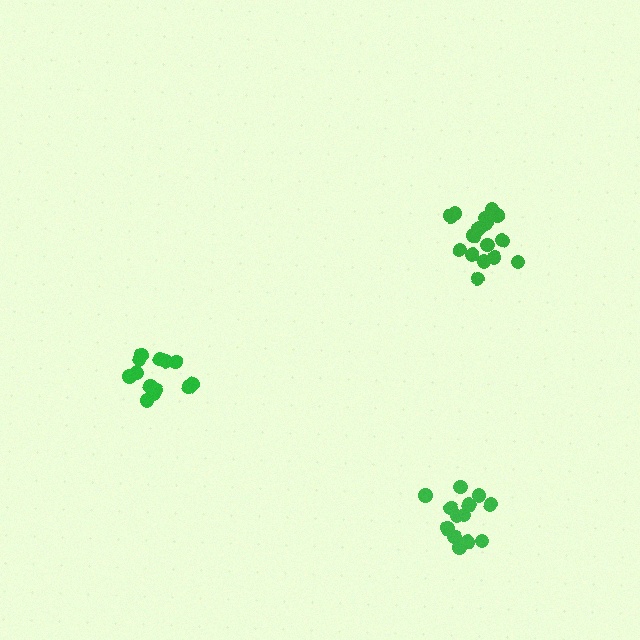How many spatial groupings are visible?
There are 3 spatial groupings.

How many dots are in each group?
Group 1: 18 dots, Group 2: 13 dots, Group 3: 13 dots (44 total).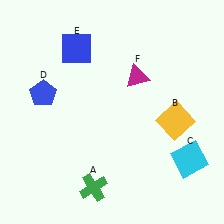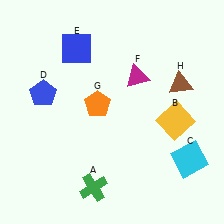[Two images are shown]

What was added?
An orange pentagon (G), a brown triangle (H) were added in Image 2.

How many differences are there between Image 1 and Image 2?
There are 2 differences between the two images.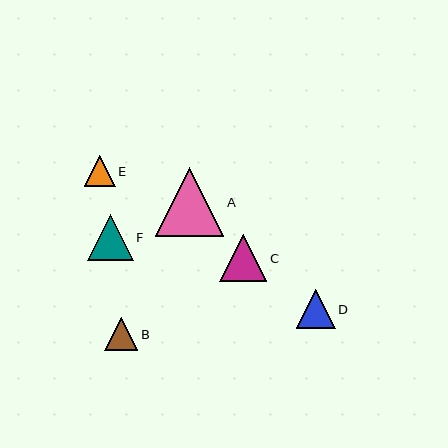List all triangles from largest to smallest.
From largest to smallest: A, C, F, D, B, E.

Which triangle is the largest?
Triangle A is the largest with a size of approximately 69 pixels.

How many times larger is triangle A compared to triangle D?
Triangle A is approximately 1.8 times the size of triangle D.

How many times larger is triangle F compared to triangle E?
Triangle F is approximately 1.5 times the size of triangle E.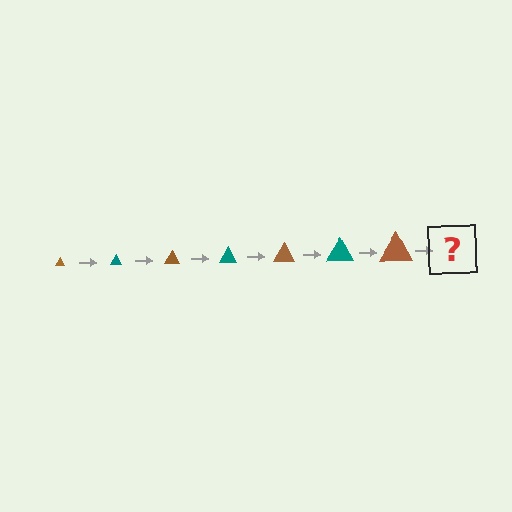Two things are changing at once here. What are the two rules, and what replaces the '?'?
The two rules are that the triangle grows larger each step and the color cycles through brown and teal. The '?' should be a teal triangle, larger than the previous one.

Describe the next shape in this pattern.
It should be a teal triangle, larger than the previous one.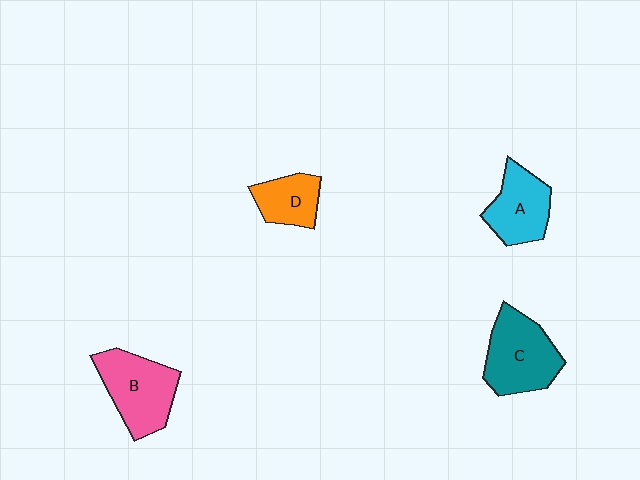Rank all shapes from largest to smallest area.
From largest to smallest: B (pink), C (teal), A (cyan), D (orange).